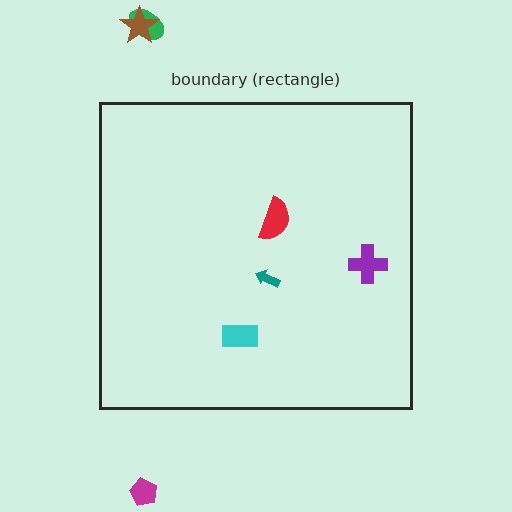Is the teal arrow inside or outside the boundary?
Inside.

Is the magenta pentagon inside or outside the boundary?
Outside.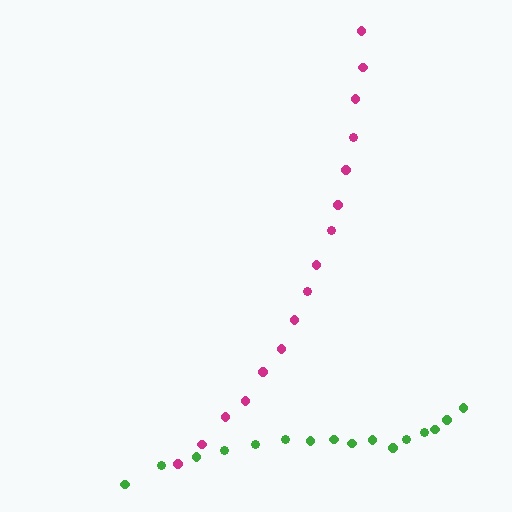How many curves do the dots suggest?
There are 2 distinct paths.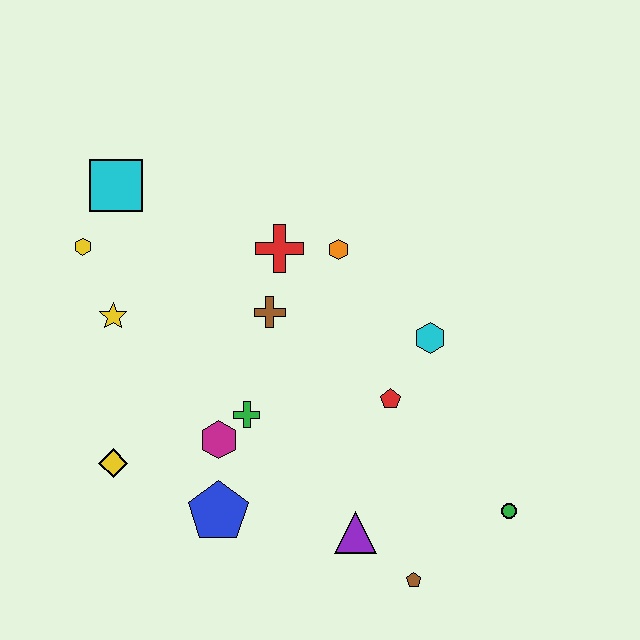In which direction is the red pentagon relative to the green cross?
The red pentagon is to the right of the green cross.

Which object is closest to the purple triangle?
The brown pentagon is closest to the purple triangle.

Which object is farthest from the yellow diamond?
The green circle is farthest from the yellow diamond.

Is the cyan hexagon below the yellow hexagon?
Yes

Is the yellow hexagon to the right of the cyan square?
No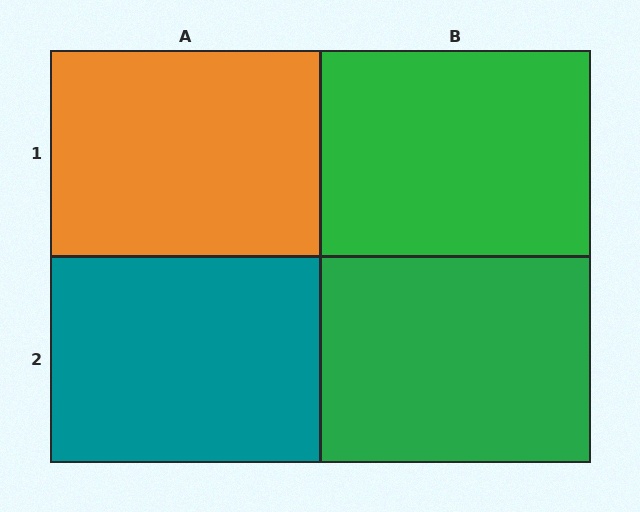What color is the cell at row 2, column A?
Teal.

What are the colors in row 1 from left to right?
Orange, green.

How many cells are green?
2 cells are green.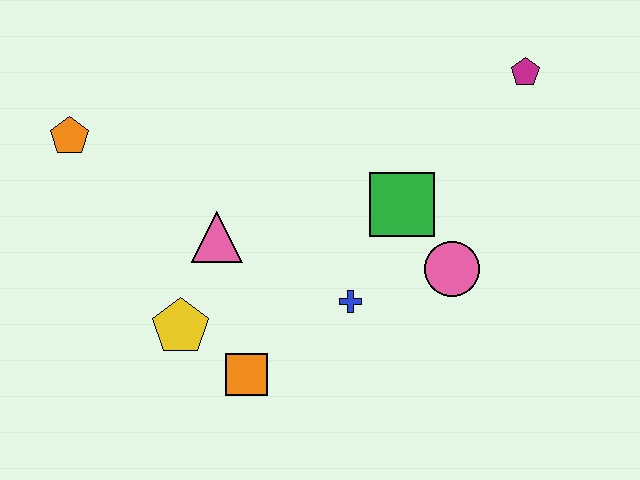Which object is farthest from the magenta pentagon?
The orange pentagon is farthest from the magenta pentagon.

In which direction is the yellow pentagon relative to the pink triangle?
The yellow pentagon is below the pink triangle.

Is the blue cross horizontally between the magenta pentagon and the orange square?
Yes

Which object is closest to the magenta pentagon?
The green square is closest to the magenta pentagon.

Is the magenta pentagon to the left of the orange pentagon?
No